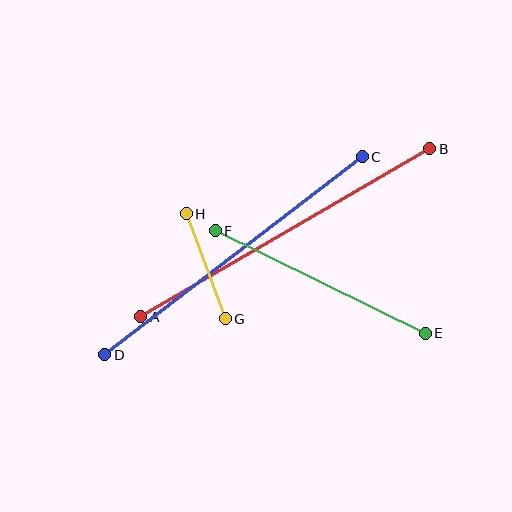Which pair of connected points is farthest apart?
Points A and B are farthest apart.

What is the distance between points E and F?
The distance is approximately 234 pixels.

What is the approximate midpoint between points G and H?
The midpoint is at approximately (206, 266) pixels.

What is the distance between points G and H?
The distance is approximately 112 pixels.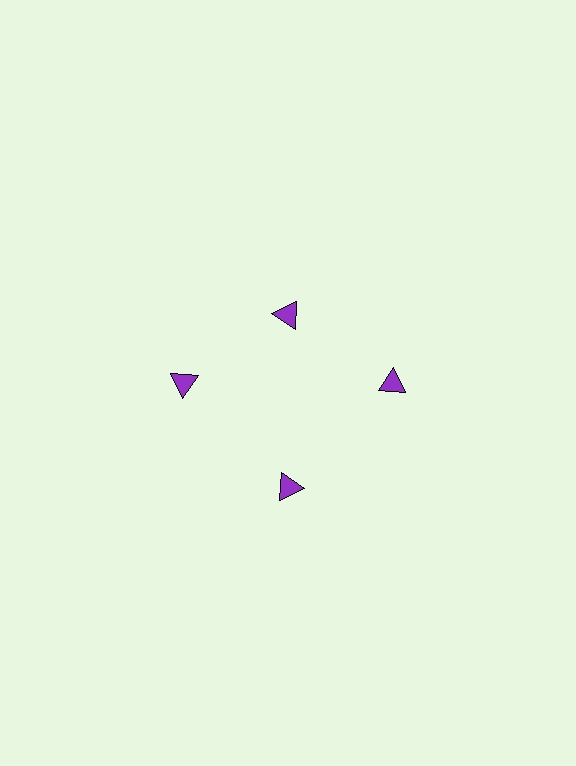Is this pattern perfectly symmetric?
No. The 4 purple triangles are arranged in a ring, but one element near the 12 o'clock position is pulled inward toward the center, breaking the 4-fold rotational symmetry.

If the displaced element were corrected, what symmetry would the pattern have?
It would have 4-fold rotational symmetry — the pattern would map onto itself every 90 degrees.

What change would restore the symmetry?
The symmetry would be restored by moving it outward, back onto the ring so that all 4 triangles sit at equal angles and equal distance from the center.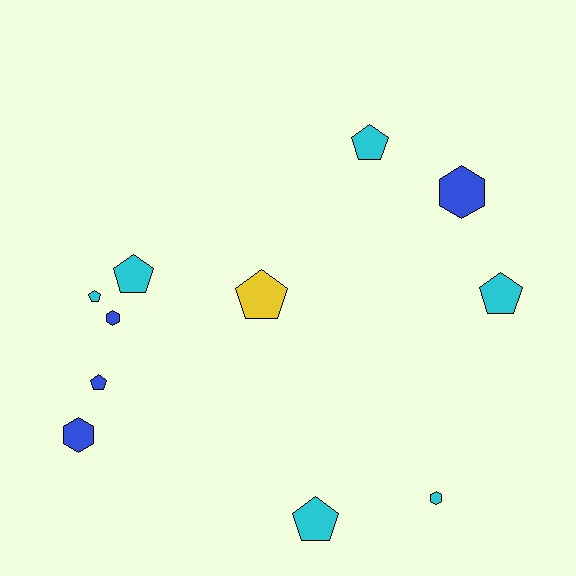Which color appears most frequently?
Cyan, with 6 objects.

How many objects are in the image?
There are 11 objects.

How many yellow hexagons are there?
There are no yellow hexagons.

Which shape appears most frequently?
Pentagon, with 7 objects.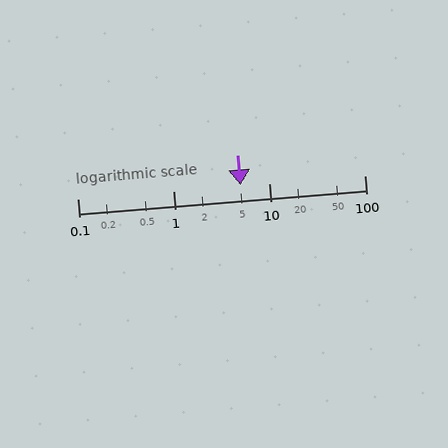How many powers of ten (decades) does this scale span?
The scale spans 3 decades, from 0.1 to 100.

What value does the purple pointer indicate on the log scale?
The pointer indicates approximately 5.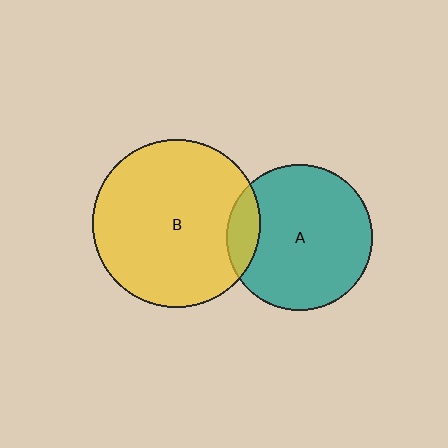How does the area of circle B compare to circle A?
Approximately 1.3 times.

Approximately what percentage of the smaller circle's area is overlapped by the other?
Approximately 15%.